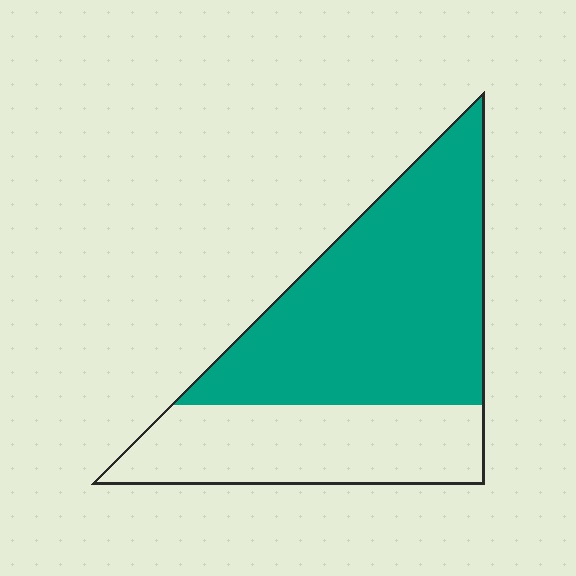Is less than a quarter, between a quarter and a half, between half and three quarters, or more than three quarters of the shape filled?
Between half and three quarters.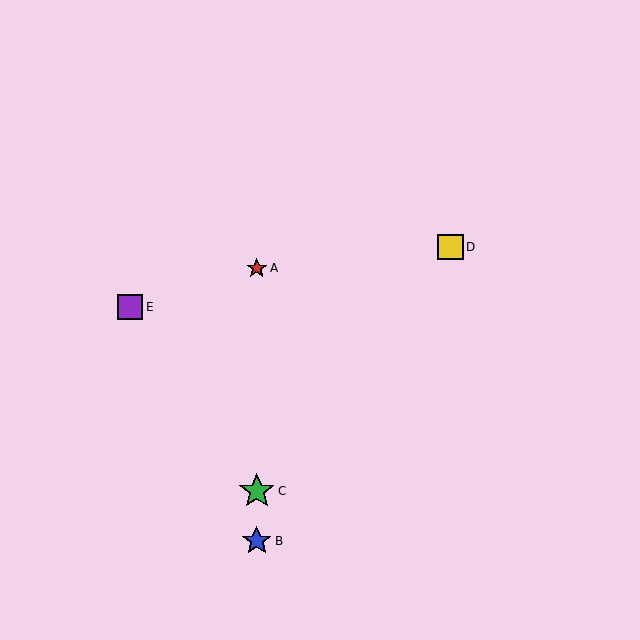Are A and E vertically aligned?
No, A is at x≈257 and E is at x≈130.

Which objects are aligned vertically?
Objects A, B, C are aligned vertically.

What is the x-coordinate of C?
Object C is at x≈257.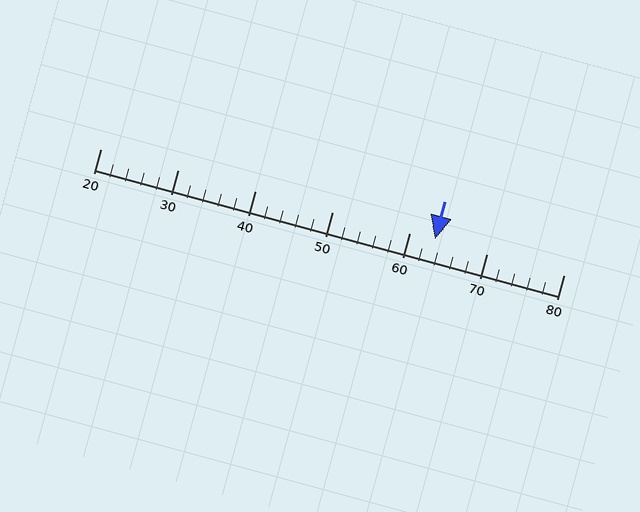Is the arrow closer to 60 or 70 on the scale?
The arrow is closer to 60.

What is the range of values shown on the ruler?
The ruler shows values from 20 to 80.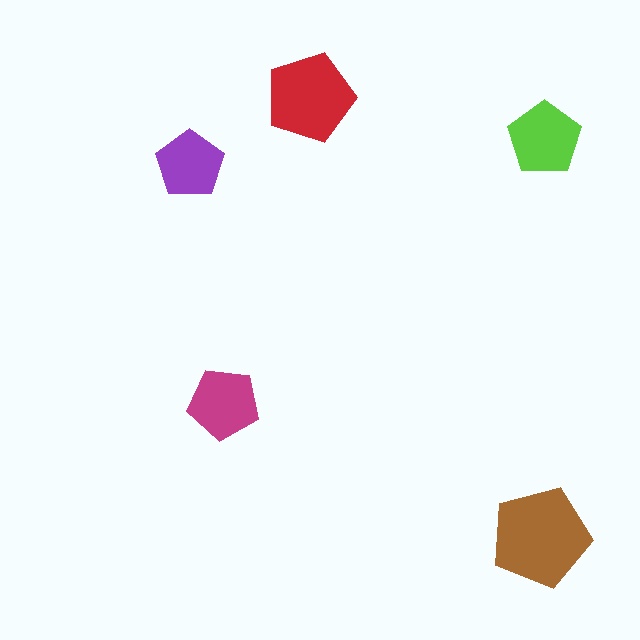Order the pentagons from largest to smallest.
the brown one, the red one, the lime one, the magenta one, the purple one.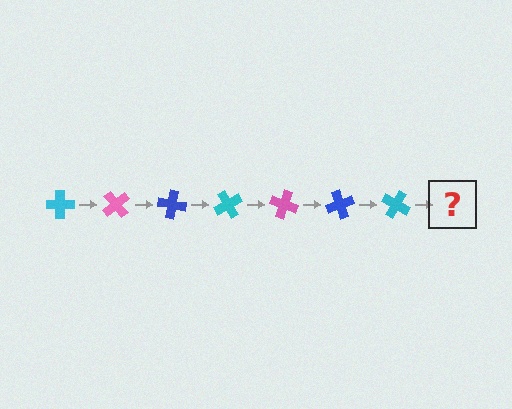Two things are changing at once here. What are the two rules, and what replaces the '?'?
The two rules are that it rotates 50 degrees each step and the color cycles through cyan, pink, and blue. The '?' should be a pink cross, rotated 350 degrees from the start.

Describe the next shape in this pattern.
It should be a pink cross, rotated 350 degrees from the start.